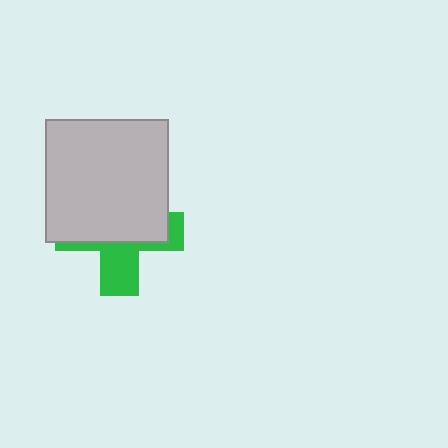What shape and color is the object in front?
The object in front is a light gray square.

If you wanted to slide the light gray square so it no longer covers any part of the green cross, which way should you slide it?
Slide it up — that is the most direct way to separate the two shapes.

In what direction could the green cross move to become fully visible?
The green cross could move down. That would shift it out from behind the light gray square entirely.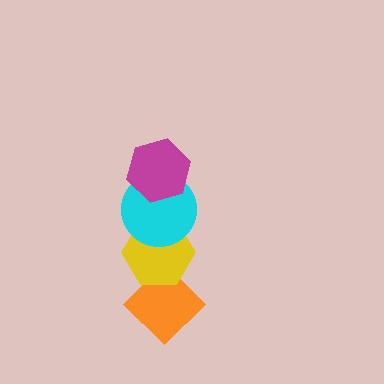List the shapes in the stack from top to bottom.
From top to bottom: the magenta hexagon, the cyan circle, the yellow hexagon, the orange diamond.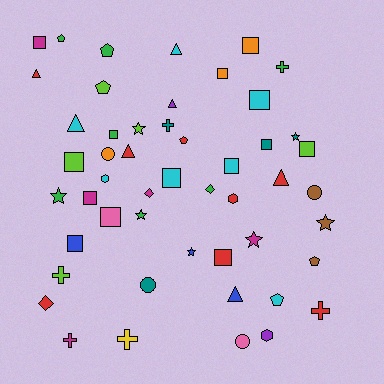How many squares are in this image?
There are 14 squares.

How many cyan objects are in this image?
There are 7 cyan objects.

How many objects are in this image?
There are 50 objects.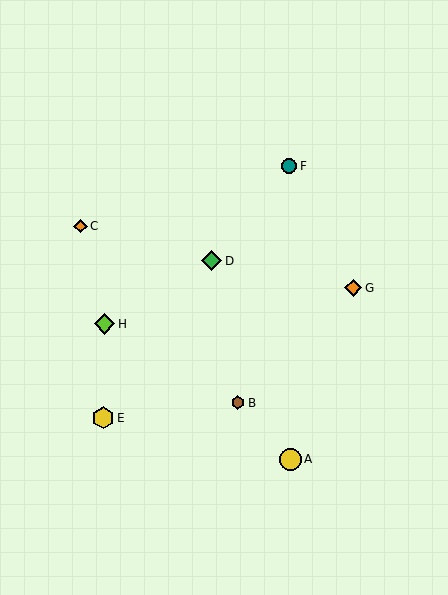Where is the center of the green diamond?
The center of the green diamond is at (212, 261).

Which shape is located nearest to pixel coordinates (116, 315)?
The lime diamond (labeled H) at (104, 324) is nearest to that location.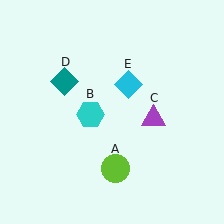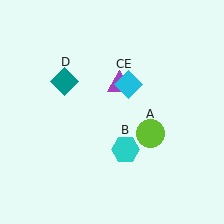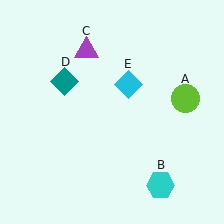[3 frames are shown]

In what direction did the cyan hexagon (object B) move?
The cyan hexagon (object B) moved down and to the right.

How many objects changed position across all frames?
3 objects changed position: lime circle (object A), cyan hexagon (object B), purple triangle (object C).